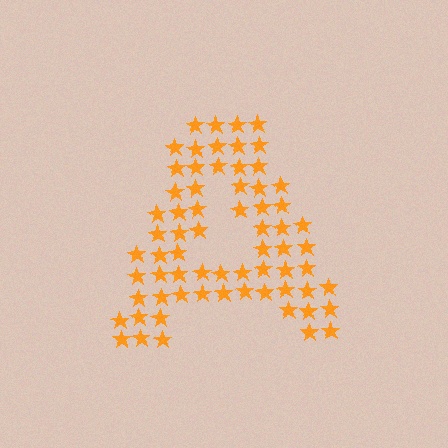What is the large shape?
The large shape is the letter A.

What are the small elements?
The small elements are stars.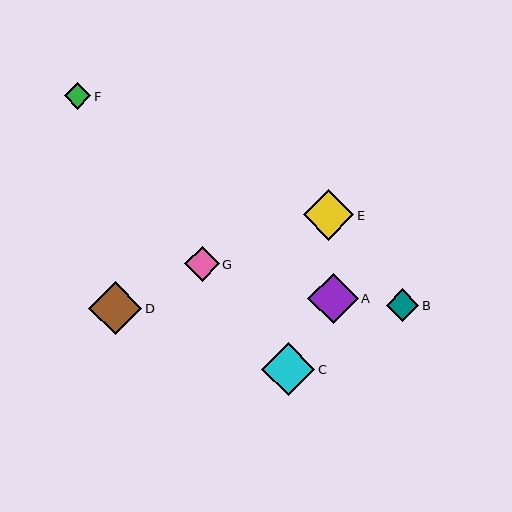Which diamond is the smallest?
Diamond F is the smallest with a size of approximately 27 pixels.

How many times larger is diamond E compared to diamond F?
Diamond E is approximately 1.9 times the size of diamond F.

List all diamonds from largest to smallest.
From largest to smallest: C, D, E, A, G, B, F.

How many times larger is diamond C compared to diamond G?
Diamond C is approximately 1.6 times the size of diamond G.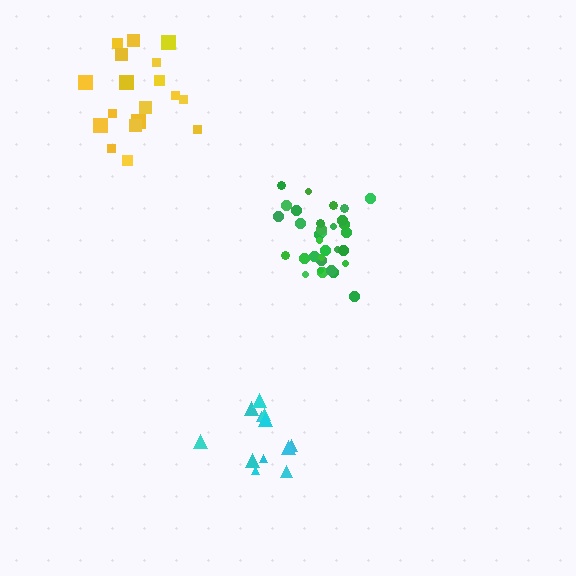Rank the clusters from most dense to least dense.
green, cyan, yellow.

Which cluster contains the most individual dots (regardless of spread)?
Green (33).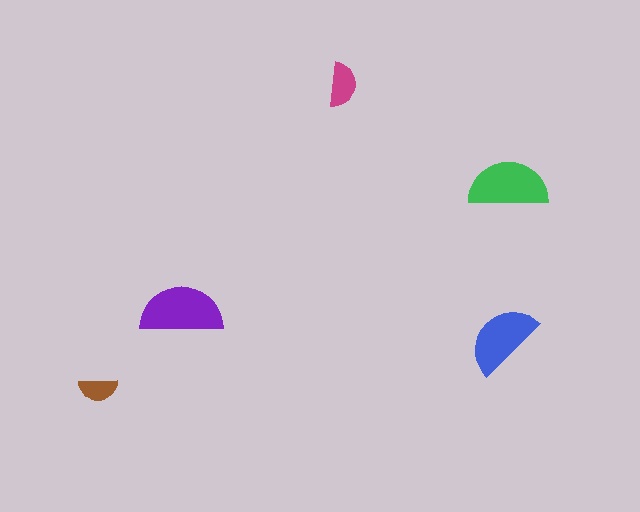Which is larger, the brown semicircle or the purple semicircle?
The purple one.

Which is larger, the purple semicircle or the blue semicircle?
The purple one.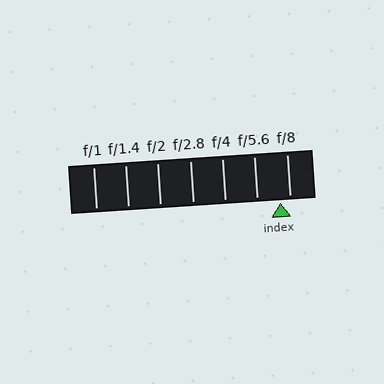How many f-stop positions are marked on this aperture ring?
There are 7 f-stop positions marked.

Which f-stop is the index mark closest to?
The index mark is closest to f/8.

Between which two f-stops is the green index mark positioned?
The index mark is between f/5.6 and f/8.